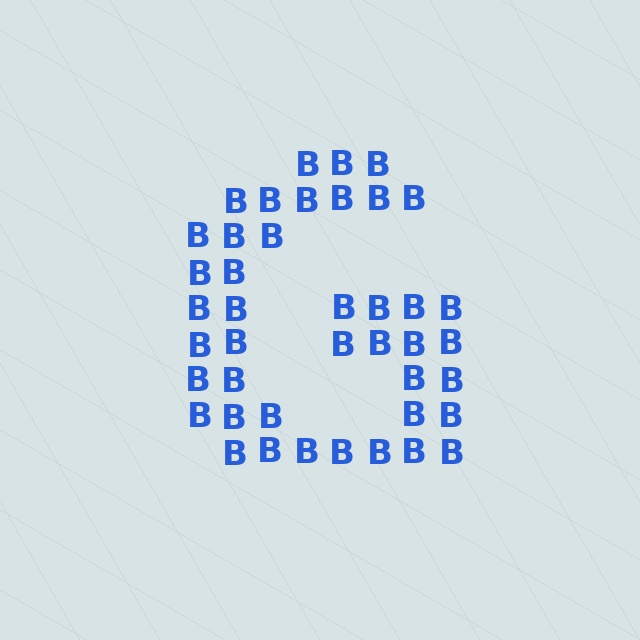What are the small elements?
The small elements are letter B's.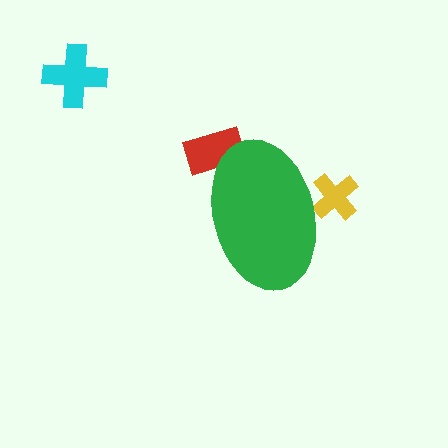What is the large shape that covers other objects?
A green ellipse.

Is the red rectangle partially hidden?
Yes, the red rectangle is partially hidden behind the green ellipse.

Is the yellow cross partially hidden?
Yes, the yellow cross is partially hidden behind the green ellipse.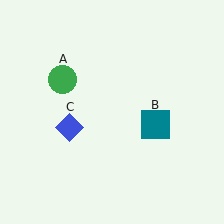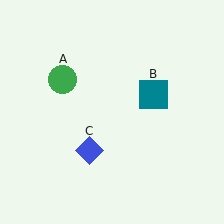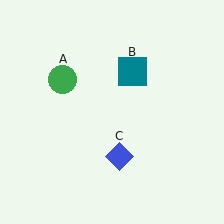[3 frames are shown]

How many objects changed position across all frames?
2 objects changed position: teal square (object B), blue diamond (object C).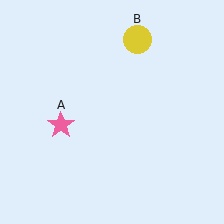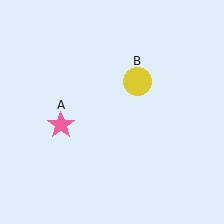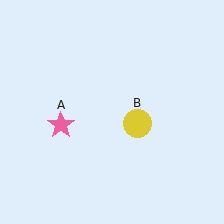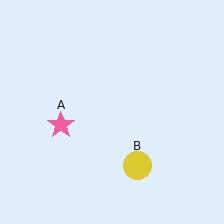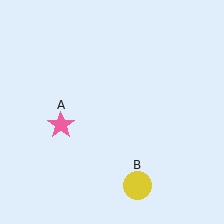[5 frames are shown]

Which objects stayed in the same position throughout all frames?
Pink star (object A) remained stationary.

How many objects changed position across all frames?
1 object changed position: yellow circle (object B).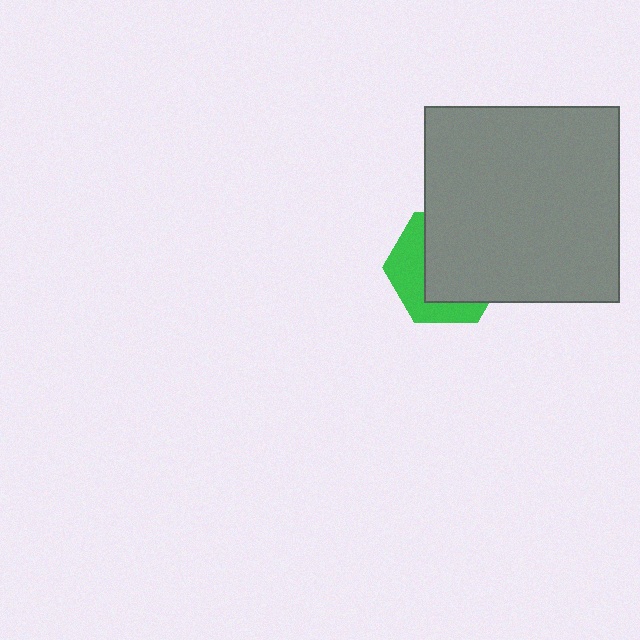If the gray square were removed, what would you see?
You would see the complete green hexagon.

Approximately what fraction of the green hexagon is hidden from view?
Roughly 62% of the green hexagon is hidden behind the gray square.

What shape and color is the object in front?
The object in front is a gray square.